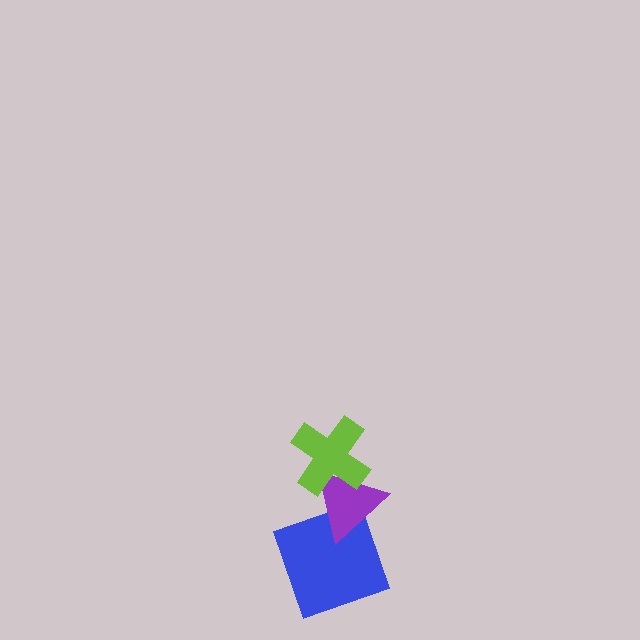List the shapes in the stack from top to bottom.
From top to bottom: the lime cross, the purple triangle, the blue square.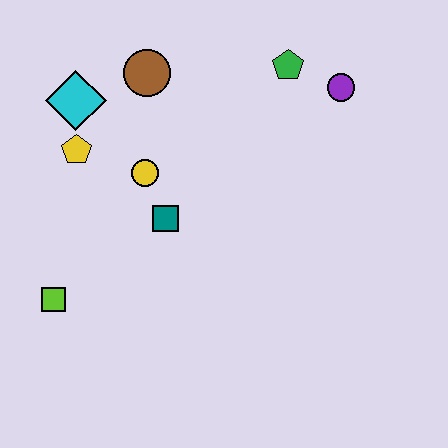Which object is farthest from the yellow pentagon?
The purple circle is farthest from the yellow pentagon.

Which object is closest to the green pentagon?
The purple circle is closest to the green pentagon.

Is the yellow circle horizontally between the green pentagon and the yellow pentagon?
Yes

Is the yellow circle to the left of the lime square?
No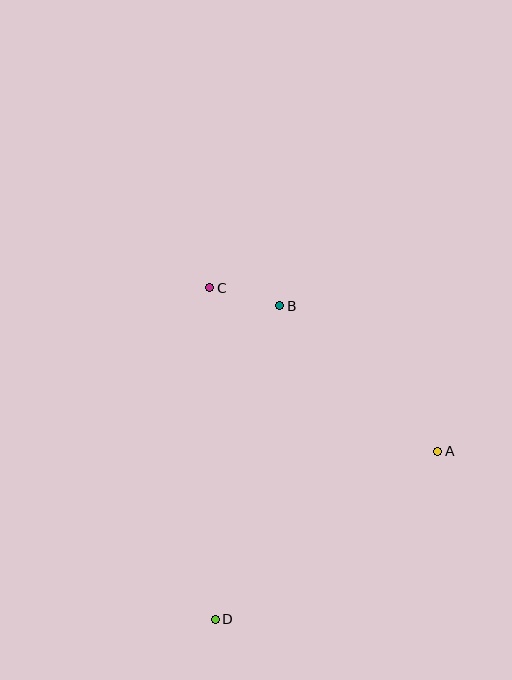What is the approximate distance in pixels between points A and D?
The distance between A and D is approximately 279 pixels.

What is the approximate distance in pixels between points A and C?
The distance between A and C is approximately 281 pixels.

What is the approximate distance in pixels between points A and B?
The distance between A and B is approximately 215 pixels.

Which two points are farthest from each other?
Points C and D are farthest from each other.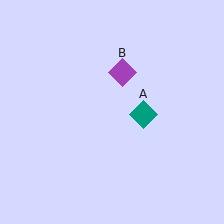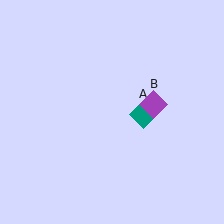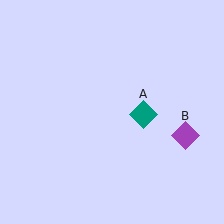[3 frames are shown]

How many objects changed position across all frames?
1 object changed position: purple diamond (object B).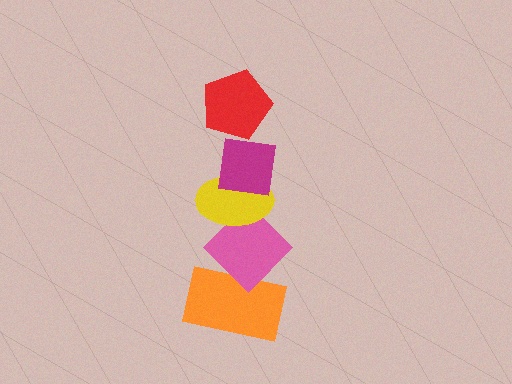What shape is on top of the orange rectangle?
The pink diamond is on top of the orange rectangle.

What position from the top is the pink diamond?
The pink diamond is 4th from the top.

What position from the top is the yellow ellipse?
The yellow ellipse is 3rd from the top.